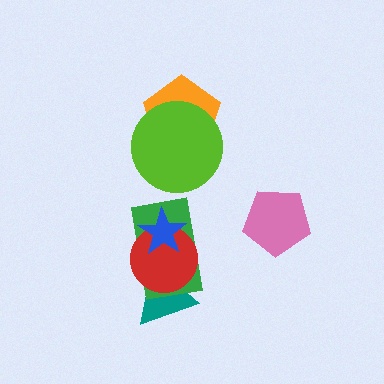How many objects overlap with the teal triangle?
2 objects overlap with the teal triangle.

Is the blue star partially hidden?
No, no other shape covers it.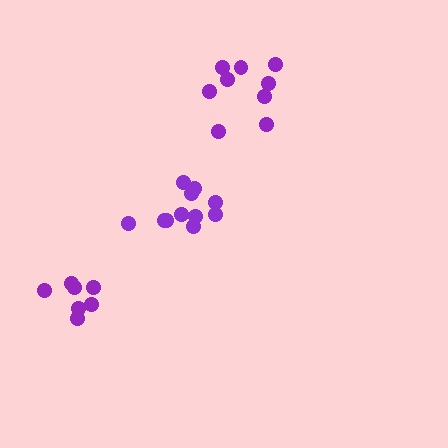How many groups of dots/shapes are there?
There are 3 groups.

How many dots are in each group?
Group 1: 11 dots, Group 2: 9 dots, Group 3: 7 dots (27 total).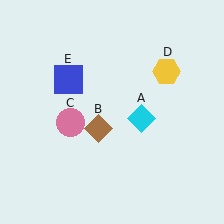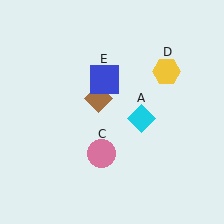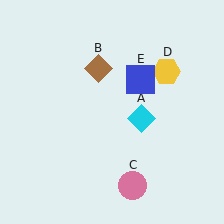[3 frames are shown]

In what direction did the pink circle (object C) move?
The pink circle (object C) moved down and to the right.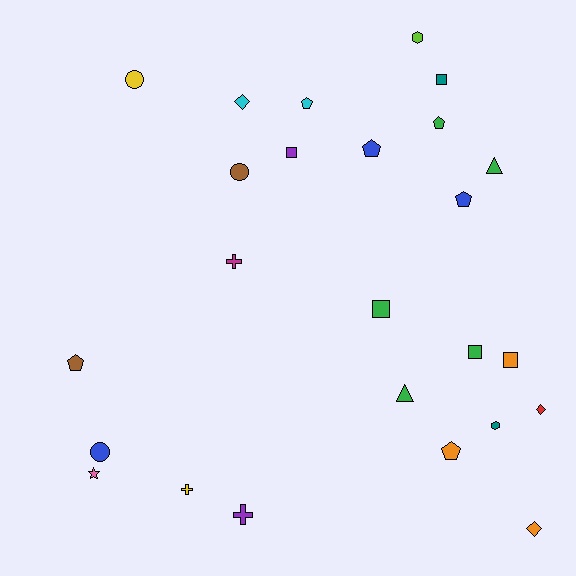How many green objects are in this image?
There are 5 green objects.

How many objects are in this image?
There are 25 objects.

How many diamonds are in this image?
There are 3 diamonds.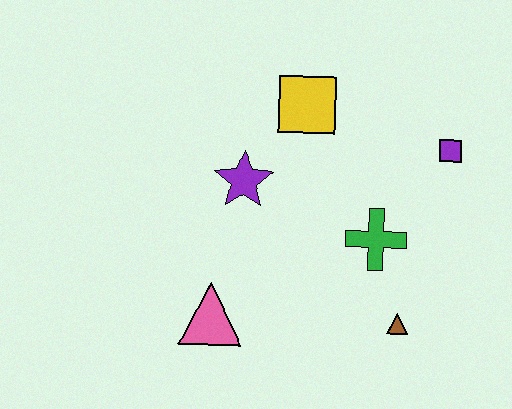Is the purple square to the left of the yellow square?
No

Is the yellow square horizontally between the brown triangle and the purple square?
No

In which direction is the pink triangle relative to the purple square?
The pink triangle is to the left of the purple square.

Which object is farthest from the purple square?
The pink triangle is farthest from the purple square.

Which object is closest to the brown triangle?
The green cross is closest to the brown triangle.